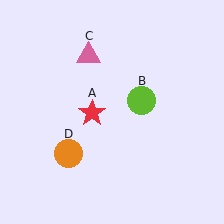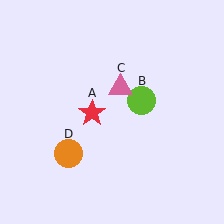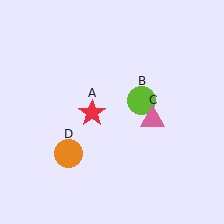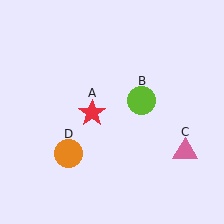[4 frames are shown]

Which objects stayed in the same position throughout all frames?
Red star (object A) and lime circle (object B) and orange circle (object D) remained stationary.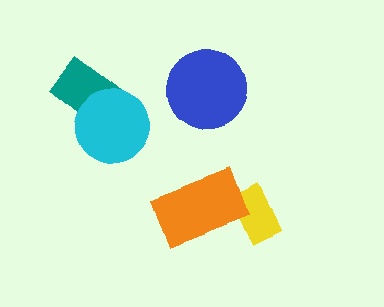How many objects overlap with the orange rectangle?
1 object overlaps with the orange rectangle.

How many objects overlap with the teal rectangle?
1 object overlaps with the teal rectangle.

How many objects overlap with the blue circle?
0 objects overlap with the blue circle.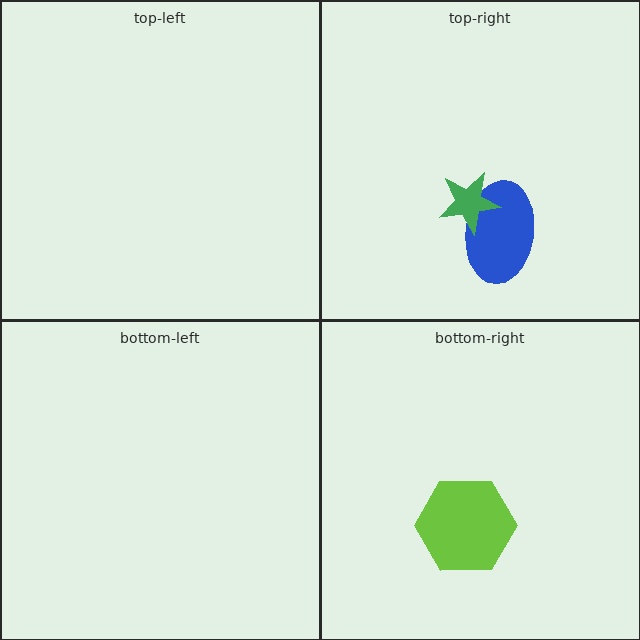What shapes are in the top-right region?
The blue ellipse, the green star.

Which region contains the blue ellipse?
The top-right region.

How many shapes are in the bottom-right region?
1.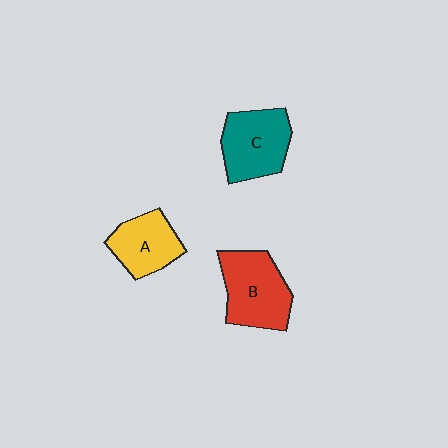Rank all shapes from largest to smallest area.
From largest to smallest: B (red), C (teal), A (yellow).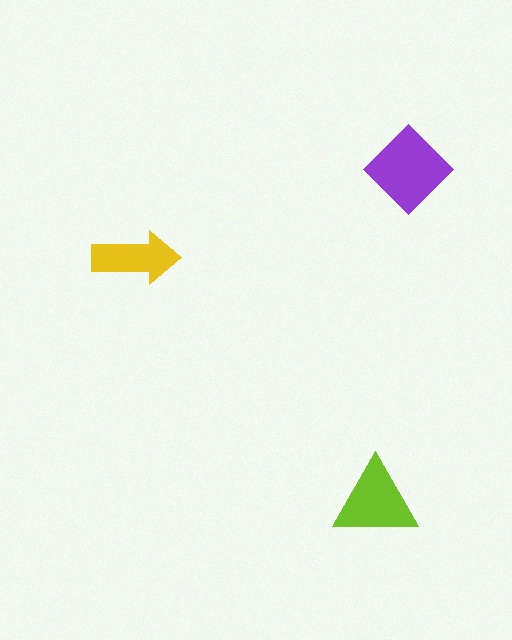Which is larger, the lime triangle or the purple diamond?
The purple diamond.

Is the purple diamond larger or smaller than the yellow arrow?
Larger.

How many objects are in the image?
There are 3 objects in the image.